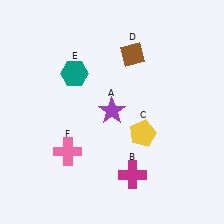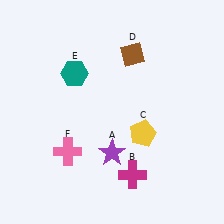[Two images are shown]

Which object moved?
The purple star (A) moved down.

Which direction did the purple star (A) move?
The purple star (A) moved down.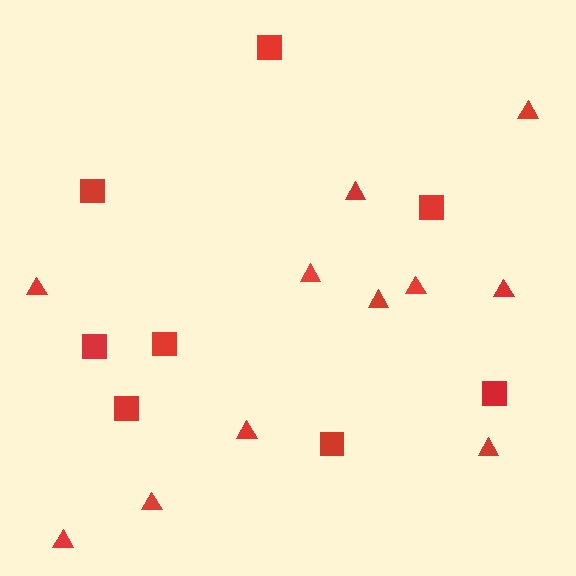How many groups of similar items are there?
There are 2 groups: one group of squares (8) and one group of triangles (11).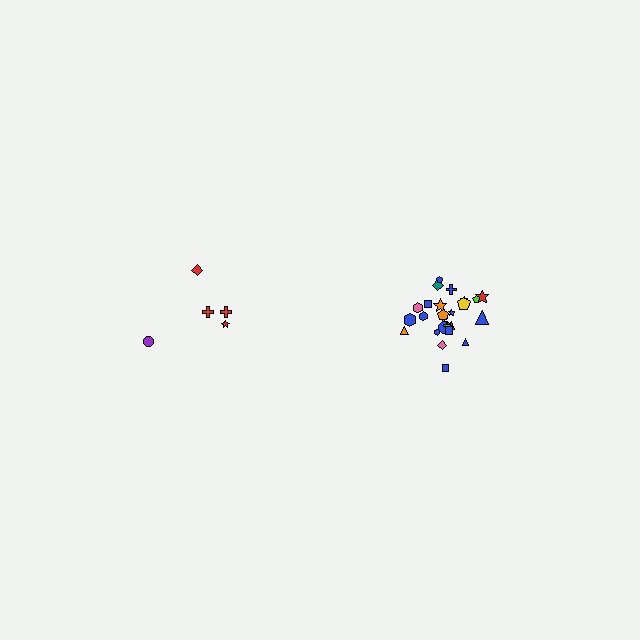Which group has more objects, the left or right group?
The right group.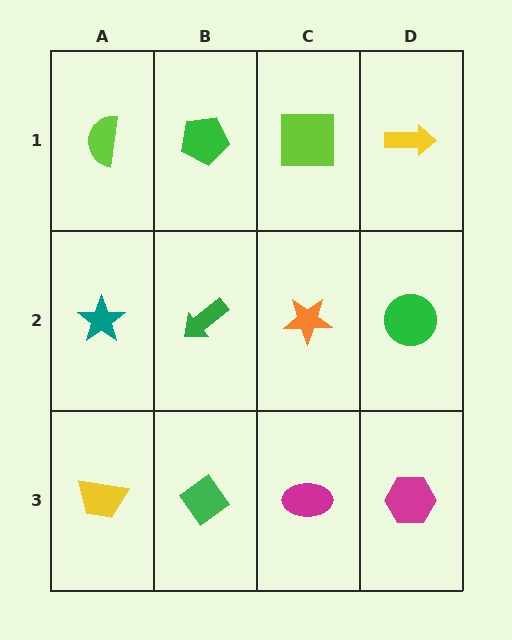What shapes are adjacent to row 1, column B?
A green arrow (row 2, column B), a lime semicircle (row 1, column A), a lime square (row 1, column C).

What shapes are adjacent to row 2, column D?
A yellow arrow (row 1, column D), a magenta hexagon (row 3, column D), an orange star (row 2, column C).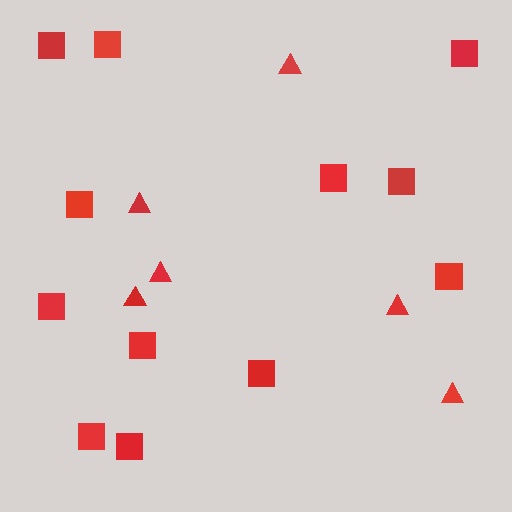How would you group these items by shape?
There are 2 groups: one group of squares (12) and one group of triangles (6).